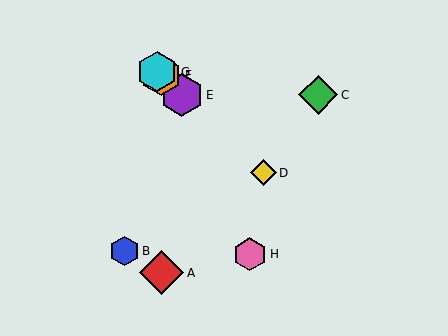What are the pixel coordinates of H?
Object H is at (250, 254).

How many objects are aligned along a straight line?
4 objects (D, E, F, G) are aligned along a straight line.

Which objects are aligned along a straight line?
Objects D, E, F, G are aligned along a straight line.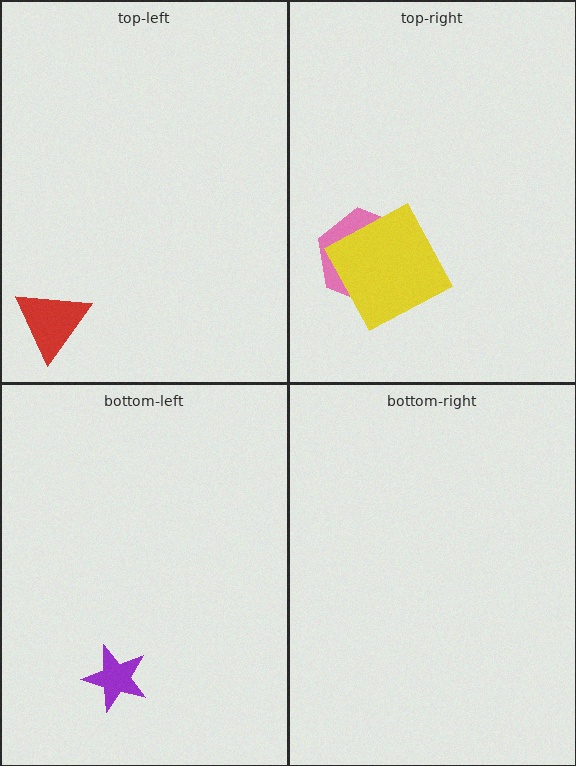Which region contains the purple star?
The bottom-left region.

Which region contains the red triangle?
The top-left region.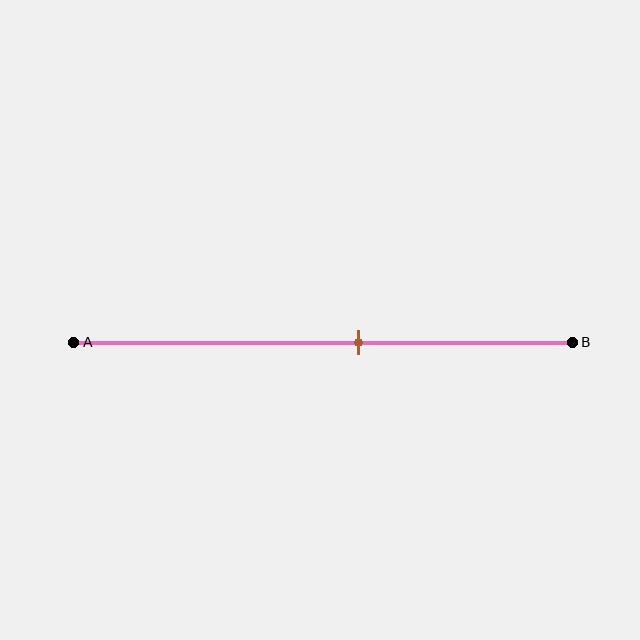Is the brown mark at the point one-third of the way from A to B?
No, the mark is at about 55% from A, not at the 33% one-third point.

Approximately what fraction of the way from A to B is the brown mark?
The brown mark is approximately 55% of the way from A to B.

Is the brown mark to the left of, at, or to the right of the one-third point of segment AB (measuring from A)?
The brown mark is to the right of the one-third point of segment AB.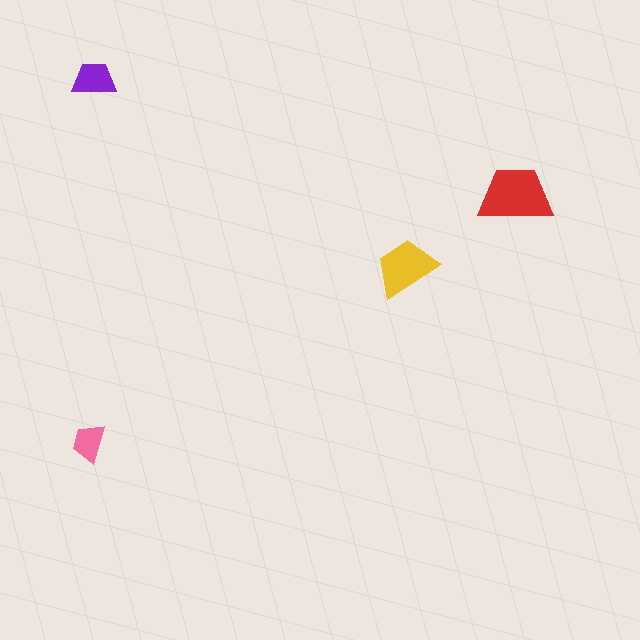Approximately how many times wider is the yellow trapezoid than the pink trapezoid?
About 1.5 times wider.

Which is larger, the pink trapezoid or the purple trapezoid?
The purple one.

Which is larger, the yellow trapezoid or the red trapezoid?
The red one.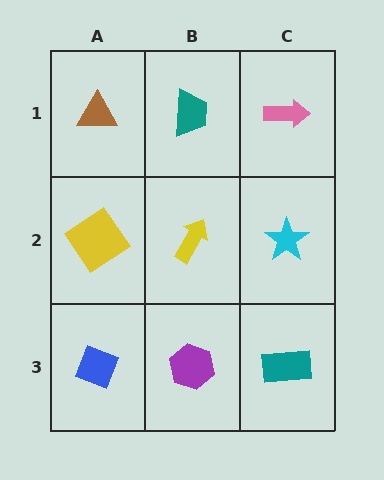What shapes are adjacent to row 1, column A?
A yellow diamond (row 2, column A), a teal trapezoid (row 1, column B).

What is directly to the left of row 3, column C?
A purple hexagon.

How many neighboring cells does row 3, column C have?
2.